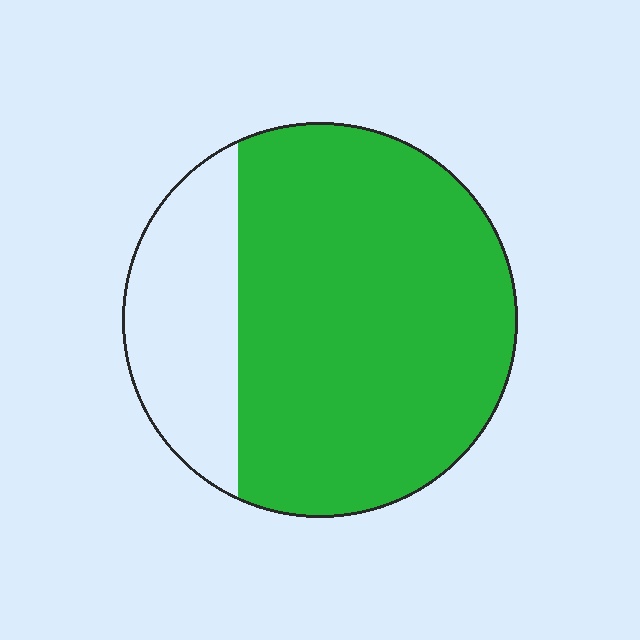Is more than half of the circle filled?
Yes.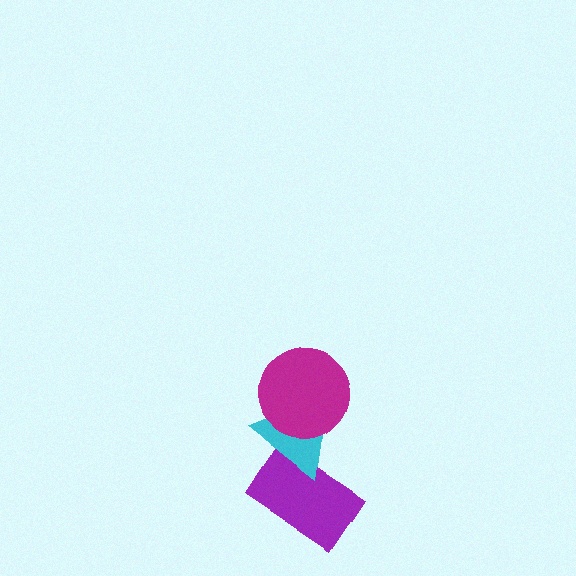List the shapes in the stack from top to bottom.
From top to bottom: the magenta circle, the cyan triangle, the purple rectangle.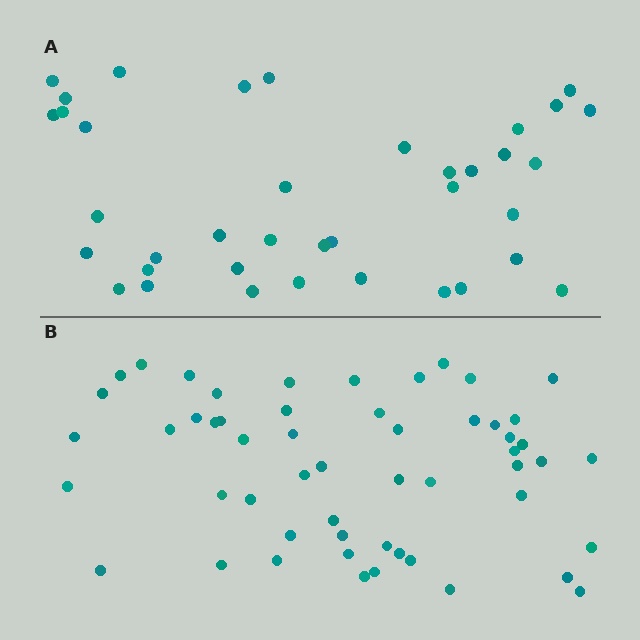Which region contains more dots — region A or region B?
Region B (the bottom region) has more dots.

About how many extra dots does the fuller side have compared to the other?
Region B has approximately 15 more dots than region A.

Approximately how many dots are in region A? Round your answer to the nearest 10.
About 40 dots. (The exact count is 38, which rounds to 40.)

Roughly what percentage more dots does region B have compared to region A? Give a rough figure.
About 40% more.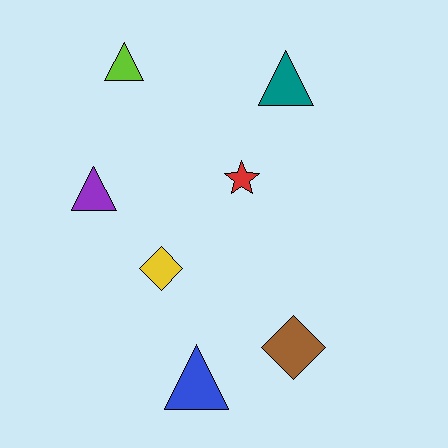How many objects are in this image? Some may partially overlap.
There are 7 objects.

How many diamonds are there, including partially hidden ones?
There are 2 diamonds.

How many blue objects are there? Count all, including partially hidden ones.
There is 1 blue object.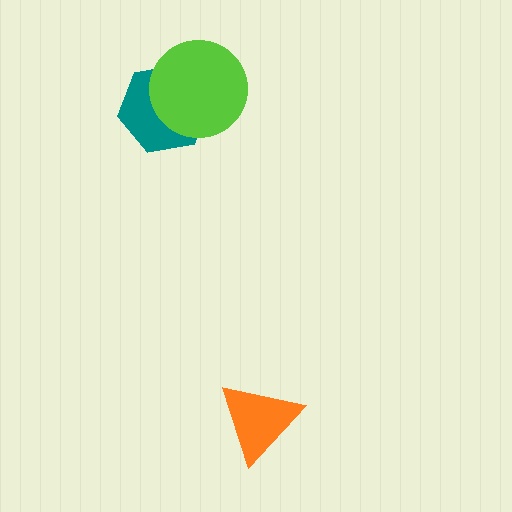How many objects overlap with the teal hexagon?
1 object overlaps with the teal hexagon.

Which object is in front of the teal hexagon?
The lime circle is in front of the teal hexagon.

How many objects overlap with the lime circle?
1 object overlaps with the lime circle.